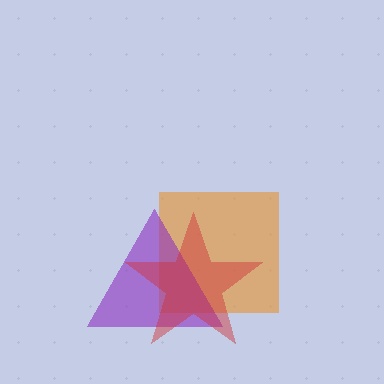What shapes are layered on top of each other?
The layered shapes are: an orange square, a purple triangle, a red star.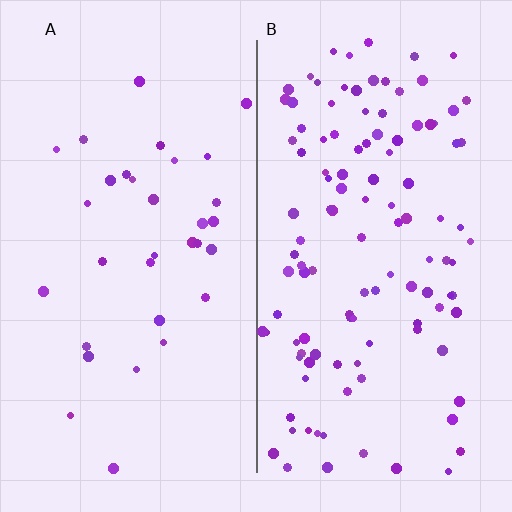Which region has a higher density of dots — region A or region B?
B (the right).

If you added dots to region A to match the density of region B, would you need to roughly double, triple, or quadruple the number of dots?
Approximately quadruple.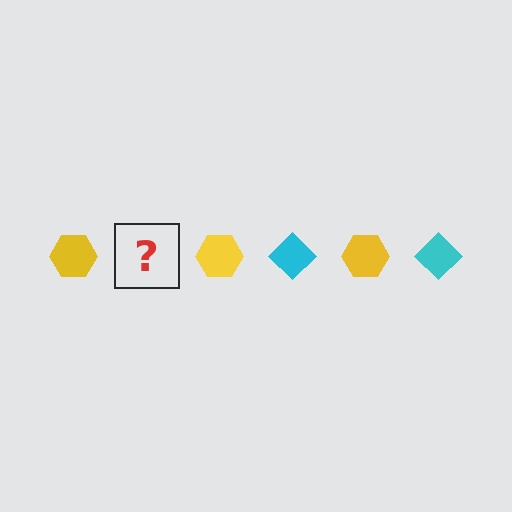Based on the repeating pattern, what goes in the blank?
The blank should be a cyan diamond.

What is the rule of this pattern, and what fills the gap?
The rule is that the pattern alternates between yellow hexagon and cyan diamond. The gap should be filled with a cyan diamond.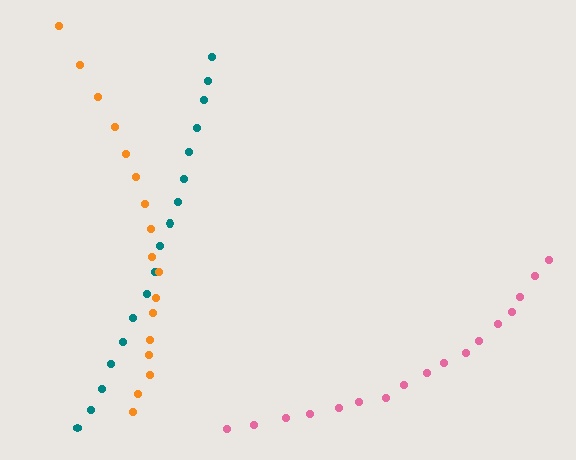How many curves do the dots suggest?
There are 3 distinct paths.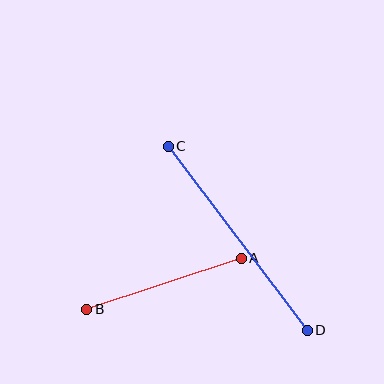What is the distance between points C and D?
The distance is approximately 231 pixels.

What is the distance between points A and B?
The distance is approximately 162 pixels.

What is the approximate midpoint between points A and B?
The midpoint is at approximately (164, 284) pixels.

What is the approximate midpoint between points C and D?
The midpoint is at approximately (238, 238) pixels.